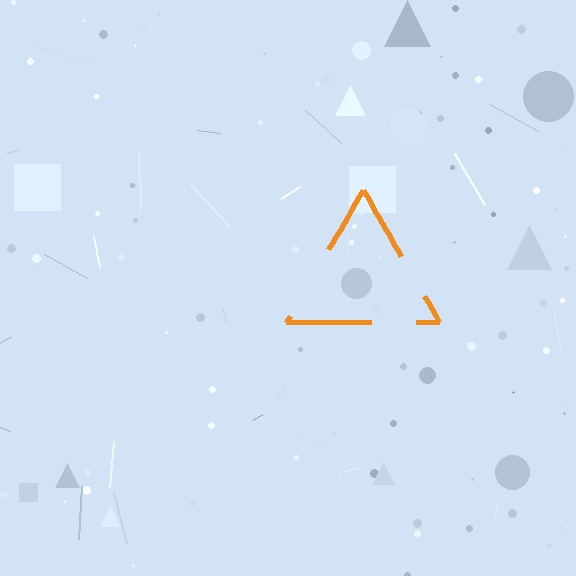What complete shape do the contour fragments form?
The contour fragments form a triangle.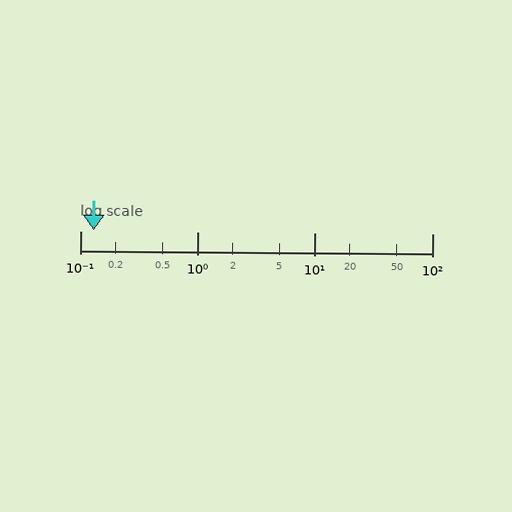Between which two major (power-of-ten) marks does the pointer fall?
The pointer is between 0.1 and 1.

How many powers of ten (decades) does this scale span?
The scale spans 3 decades, from 0.1 to 100.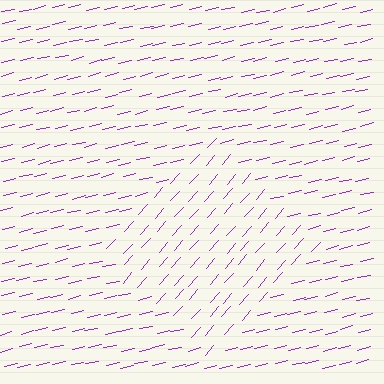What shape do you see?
I see a diamond.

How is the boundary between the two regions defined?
The boundary is defined purely by a change in line orientation (approximately 35 degrees difference). All lines are the same color and thickness.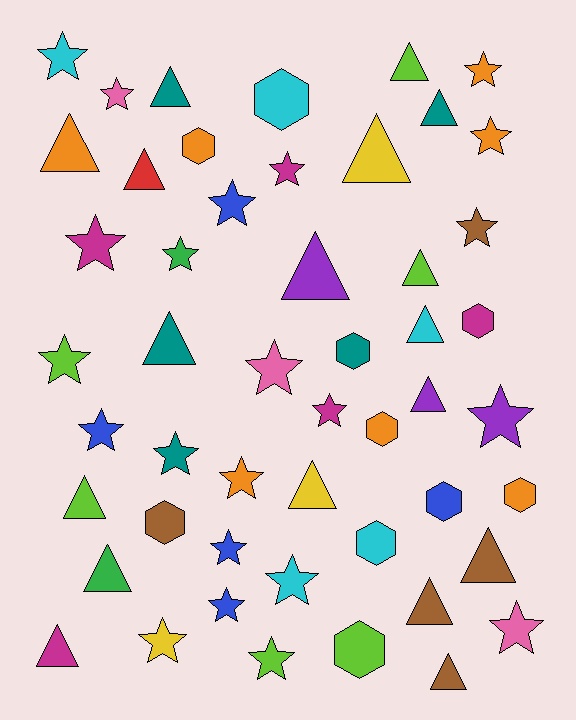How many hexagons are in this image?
There are 10 hexagons.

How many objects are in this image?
There are 50 objects.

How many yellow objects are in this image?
There are 3 yellow objects.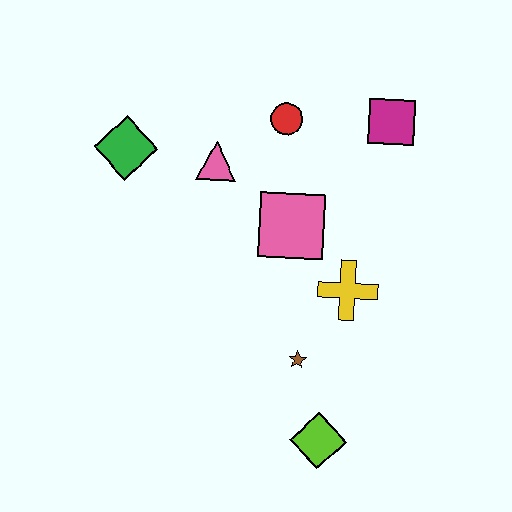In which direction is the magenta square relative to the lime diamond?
The magenta square is above the lime diamond.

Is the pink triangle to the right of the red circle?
No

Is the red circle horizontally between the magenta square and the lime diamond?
No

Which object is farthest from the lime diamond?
The green diamond is farthest from the lime diamond.